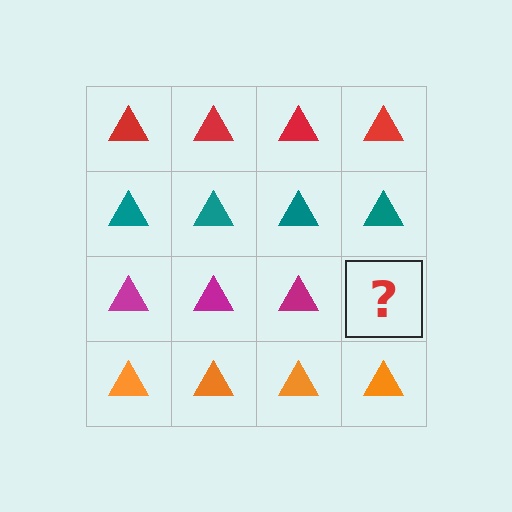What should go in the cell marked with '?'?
The missing cell should contain a magenta triangle.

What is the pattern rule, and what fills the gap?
The rule is that each row has a consistent color. The gap should be filled with a magenta triangle.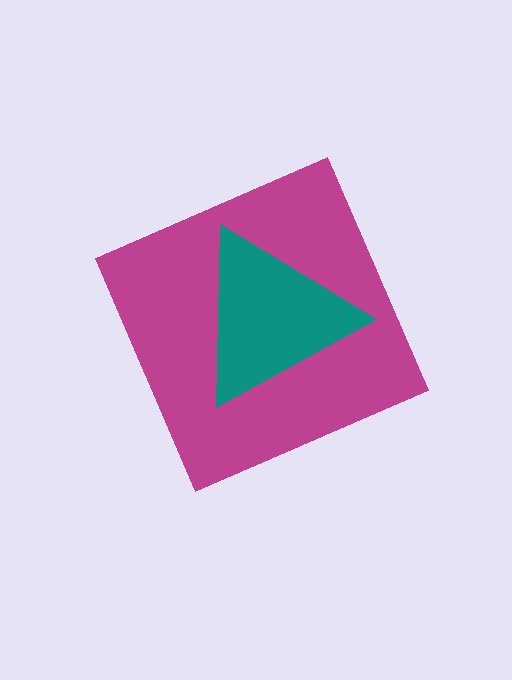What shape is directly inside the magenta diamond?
The teal triangle.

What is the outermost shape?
The magenta diamond.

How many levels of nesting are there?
2.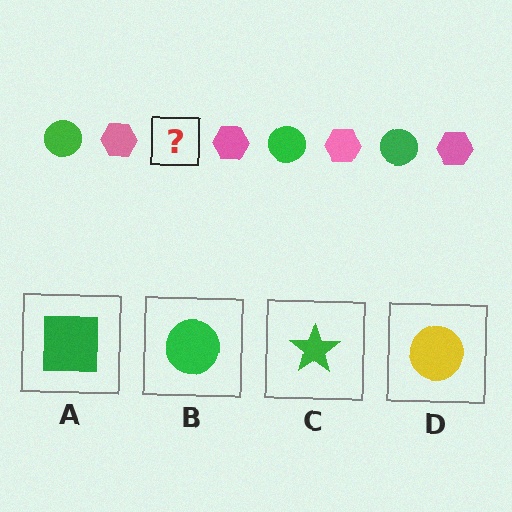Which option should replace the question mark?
Option B.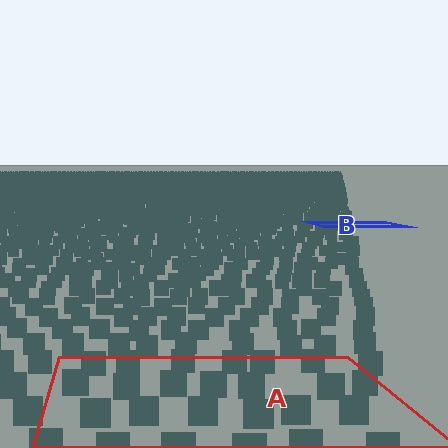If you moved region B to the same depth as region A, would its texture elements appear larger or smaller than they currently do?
They would appear larger. At a closer depth, the same texture elements are projected at a bigger on-screen size.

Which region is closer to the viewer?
Region A is closer. The texture elements there are larger and more spread out.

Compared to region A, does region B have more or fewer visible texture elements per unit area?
Region B has more texture elements per unit area — they are packed more densely because it is farther away.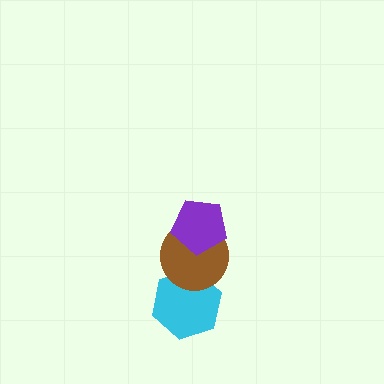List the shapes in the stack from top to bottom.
From top to bottom: the purple pentagon, the brown circle, the cyan hexagon.